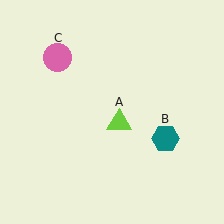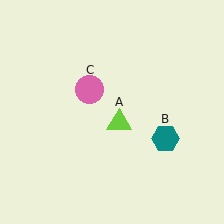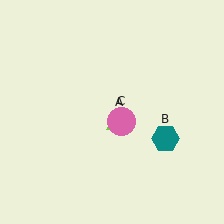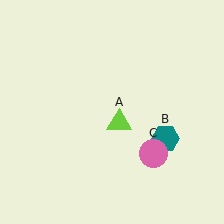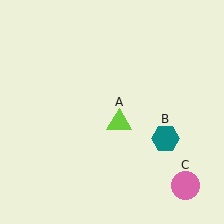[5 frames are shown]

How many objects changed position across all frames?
1 object changed position: pink circle (object C).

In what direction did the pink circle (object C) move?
The pink circle (object C) moved down and to the right.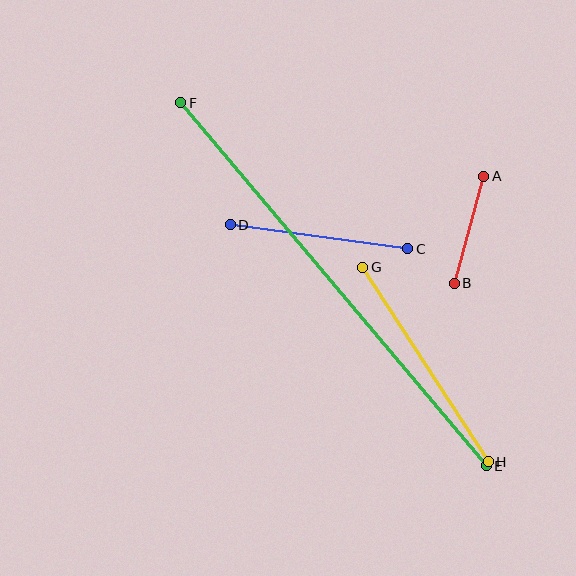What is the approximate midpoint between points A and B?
The midpoint is at approximately (469, 230) pixels.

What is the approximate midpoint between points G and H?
The midpoint is at approximately (425, 364) pixels.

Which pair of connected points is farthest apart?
Points E and F are farthest apart.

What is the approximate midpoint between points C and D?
The midpoint is at approximately (319, 237) pixels.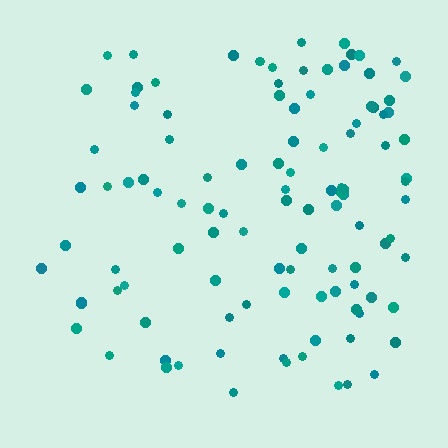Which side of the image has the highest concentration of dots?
The right.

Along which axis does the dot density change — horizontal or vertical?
Horizontal.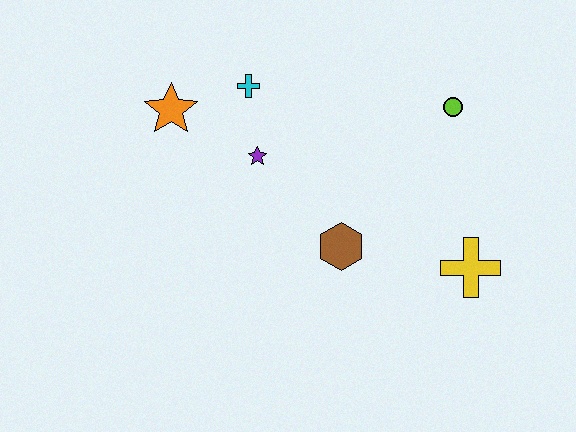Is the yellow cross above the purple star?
No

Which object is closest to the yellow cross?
The brown hexagon is closest to the yellow cross.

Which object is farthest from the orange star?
The yellow cross is farthest from the orange star.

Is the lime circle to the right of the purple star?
Yes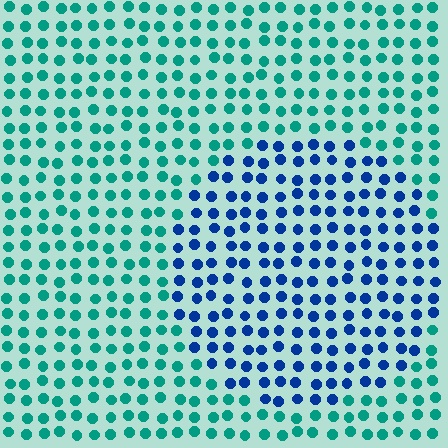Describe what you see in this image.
The image is filled with small teal elements in a uniform arrangement. A circle-shaped region is visible where the elements are tinted to a slightly different hue, forming a subtle color boundary.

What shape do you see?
I see a circle.